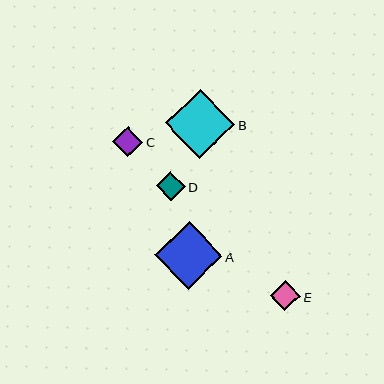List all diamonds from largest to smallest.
From largest to smallest: B, A, C, E, D.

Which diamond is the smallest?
Diamond D is the smallest with a size of approximately 29 pixels.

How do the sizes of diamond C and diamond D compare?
Diamond C and diamond D are approximately the same size.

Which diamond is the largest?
Diamond B is the largest with a size of approximately 69 pixels.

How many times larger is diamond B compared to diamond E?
Diamond B is approximately 2.3 times the size of diamond E.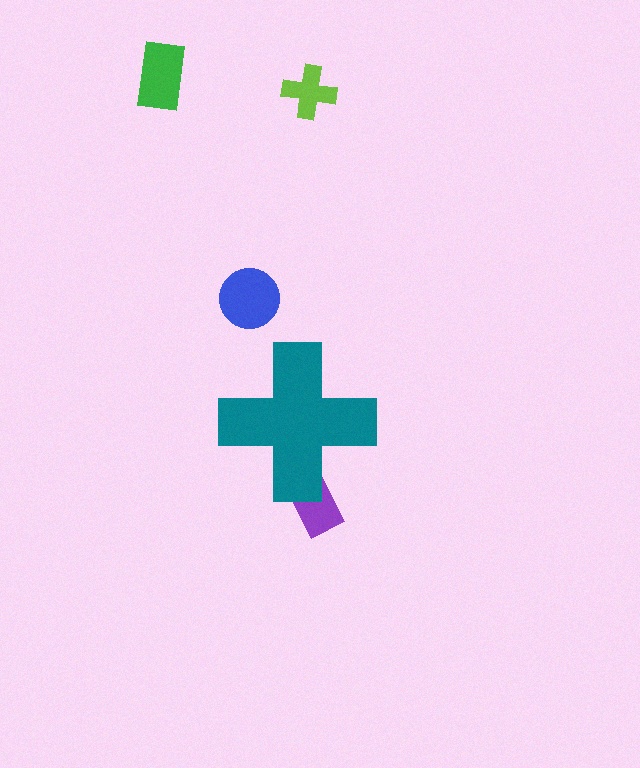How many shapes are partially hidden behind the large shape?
1 shape is partially hidden.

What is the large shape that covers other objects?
A teal cross.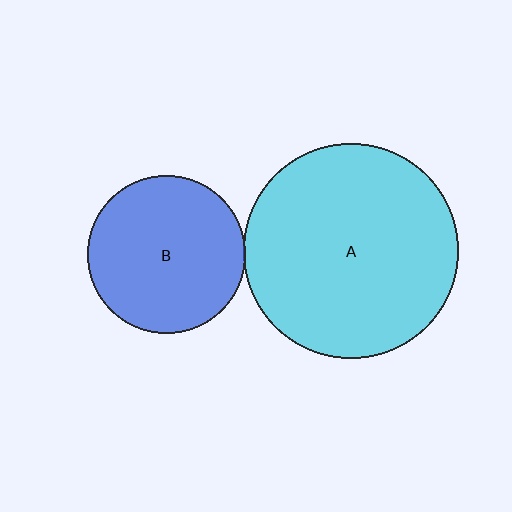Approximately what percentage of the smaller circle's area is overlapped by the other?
Approximately 5%.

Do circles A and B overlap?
Yes.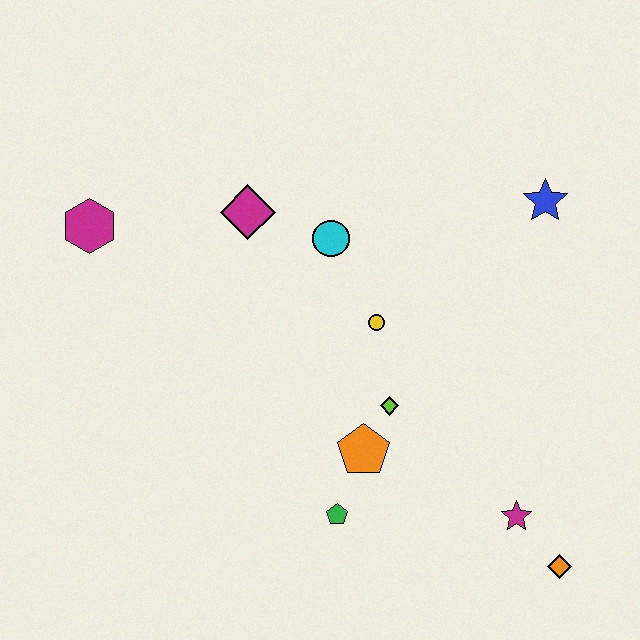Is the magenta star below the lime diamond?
Yes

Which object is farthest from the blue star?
The magenta hexagon is farthest from the blue star.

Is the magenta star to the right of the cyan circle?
Yes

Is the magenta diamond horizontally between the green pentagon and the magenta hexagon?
Yes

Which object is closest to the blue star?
The yellow circle is closest to the blue star.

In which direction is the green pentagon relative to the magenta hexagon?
The green pentagon is below the magenta hexagon.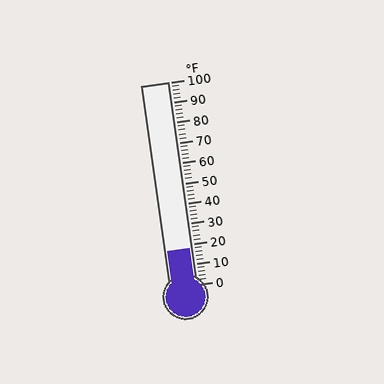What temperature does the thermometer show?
The thermometer shows approximately 18°F.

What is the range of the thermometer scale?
The thermometer scale ranges from 0°F to 100°F.